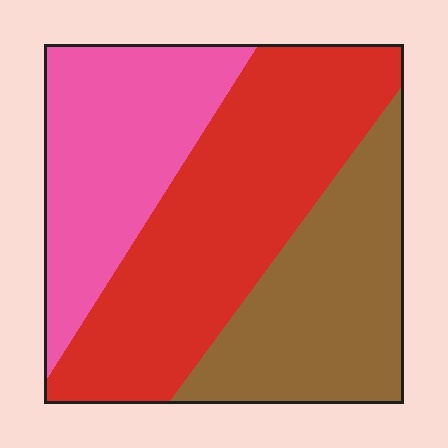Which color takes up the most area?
Red, at roughly 45%.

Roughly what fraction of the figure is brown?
Brown covers 29% of the figure.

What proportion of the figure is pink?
Pink covers 28% of the figure.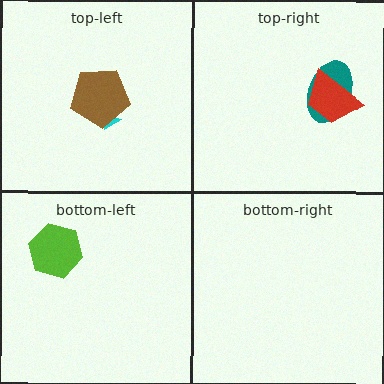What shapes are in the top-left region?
The cyan arrow, the brown pentagon.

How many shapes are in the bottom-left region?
1.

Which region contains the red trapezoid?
The top-right region.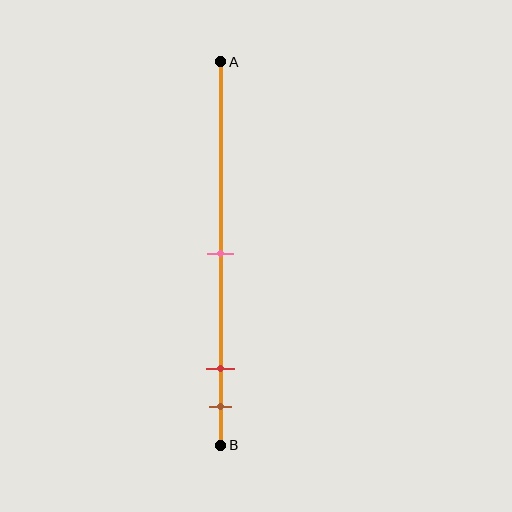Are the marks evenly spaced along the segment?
No, the marks are not evenly spaced.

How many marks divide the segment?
There are 3 marks dividing the segment.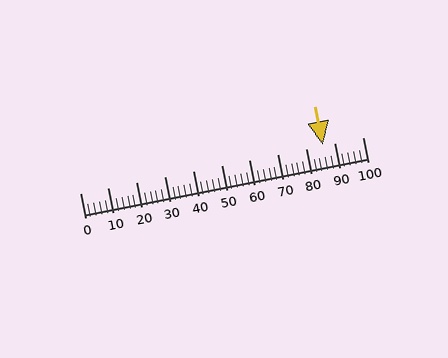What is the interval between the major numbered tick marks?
The major tick marks are spaced 10 units apart.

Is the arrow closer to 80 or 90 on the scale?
The arrow is closer to 90.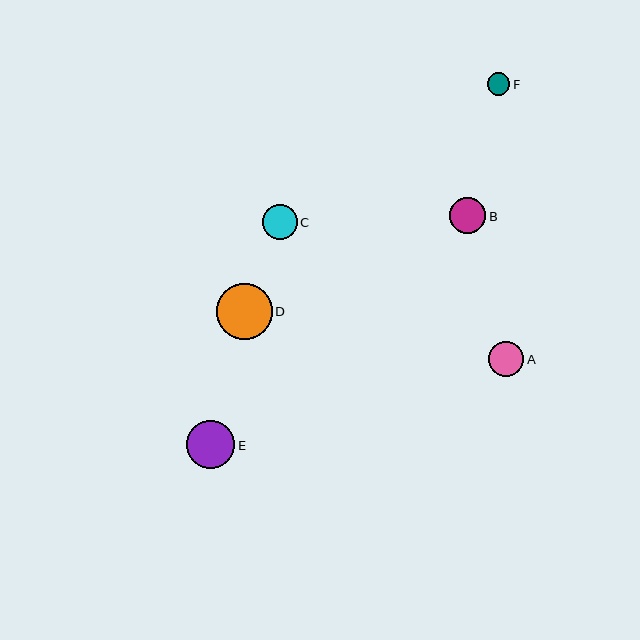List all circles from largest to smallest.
From largest to smallest: D, E, B, A, C, F.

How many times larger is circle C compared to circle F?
Circle C is approximately 1.5 times the size of circle F.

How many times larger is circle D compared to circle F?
Circle D is approximately 2.5 times the size of circle F.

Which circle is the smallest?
Circle F is the smallest with a size of approximately 23 pixels.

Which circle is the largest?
Circle D is the largest with a size of approximately 56 pixels.